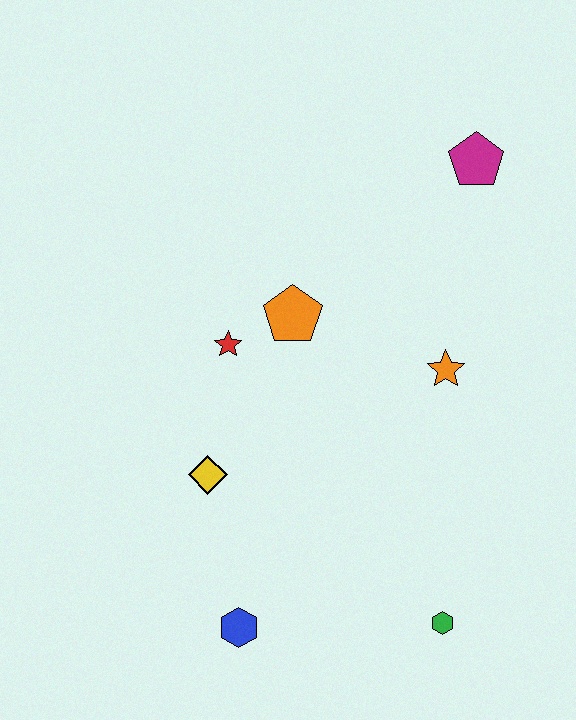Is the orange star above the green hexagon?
Yes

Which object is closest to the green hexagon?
The blue hexagon is closest to the green hexagon.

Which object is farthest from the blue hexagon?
The magenta pentagon is farthest from the blue hexagon.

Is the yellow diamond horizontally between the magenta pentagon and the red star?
No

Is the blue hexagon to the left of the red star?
No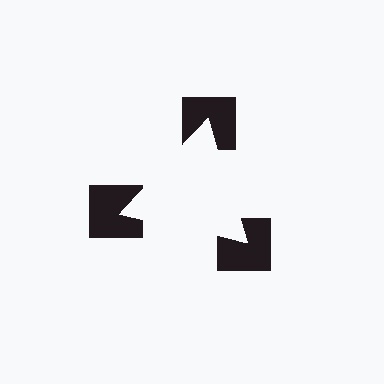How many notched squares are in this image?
There are 3 — one at each vertex of the illusory triangle.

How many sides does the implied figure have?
3 sides.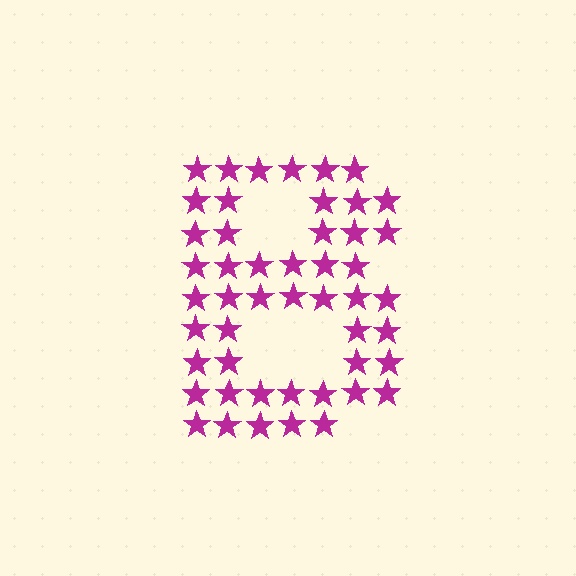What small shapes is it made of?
It is made of small stars.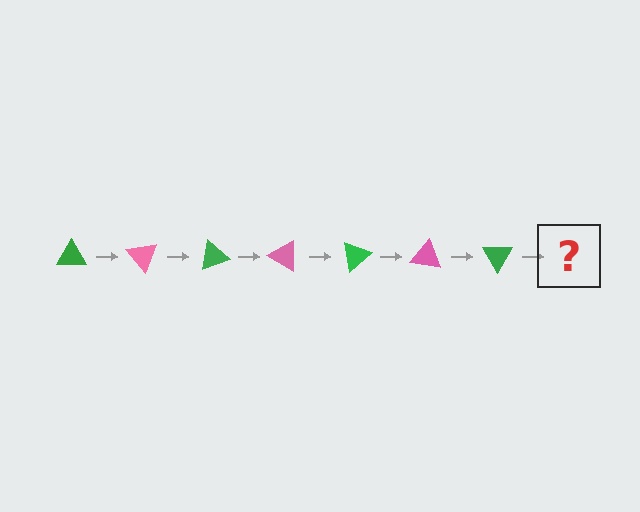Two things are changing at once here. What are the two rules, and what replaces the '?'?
The two rules are that it rotates 50 degrees each step and the color cycles through green and pink. The '?' should be a pink triangle, rotated 350 degrees from the start.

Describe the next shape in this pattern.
It should be a pink triangle, rotated 350 degrees from the start.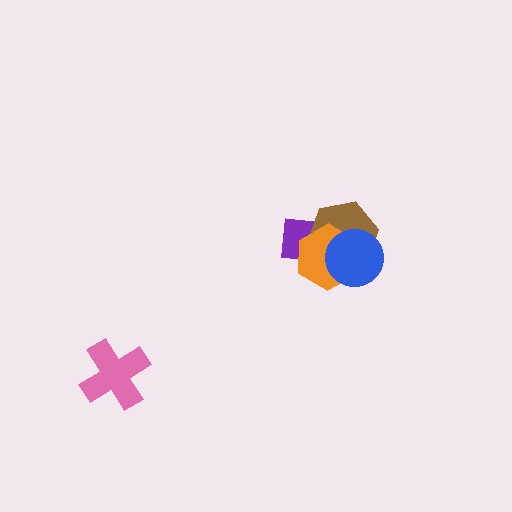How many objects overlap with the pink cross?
0 objects overlap with the pink cross.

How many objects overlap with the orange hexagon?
3 objects overlap with the orange hexagon.